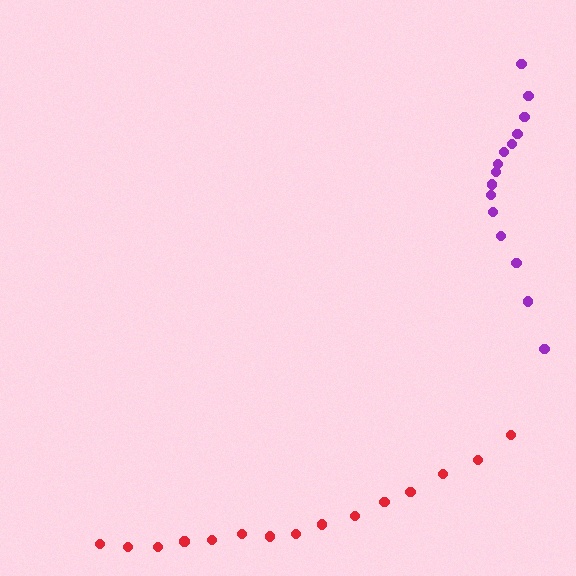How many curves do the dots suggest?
There are 2 distinct paths.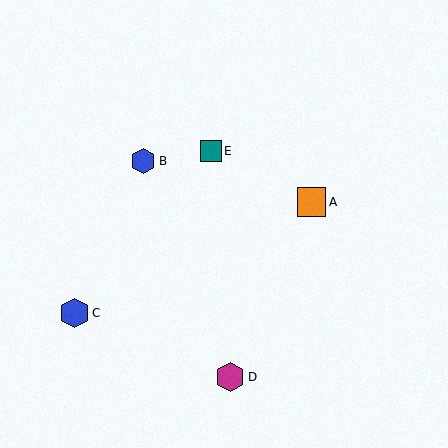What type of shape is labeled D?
Shape D is a magenta hexagon.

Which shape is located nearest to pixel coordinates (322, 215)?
The orange square (labeled A) at (311, 202) is nearest to that location.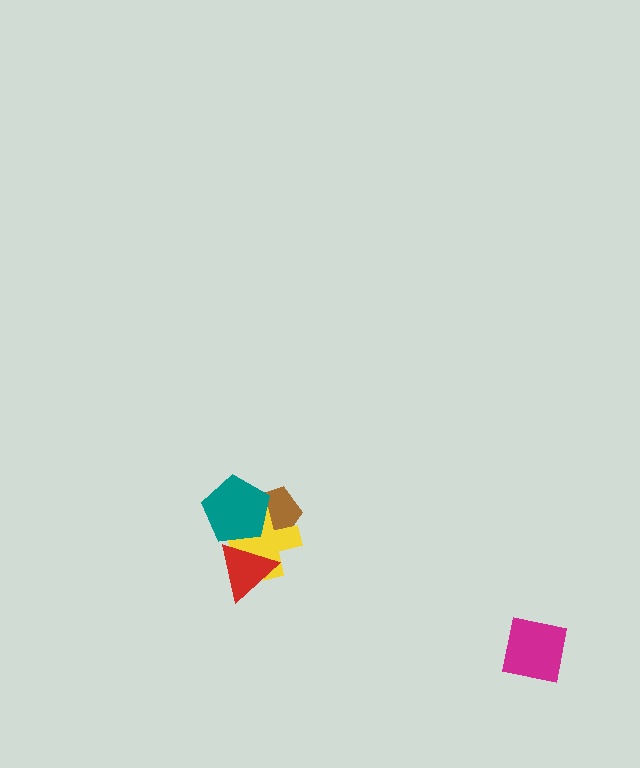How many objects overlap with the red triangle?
2 objects overlap with the red triangle.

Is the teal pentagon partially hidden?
Yes, it is partially covered by another shape.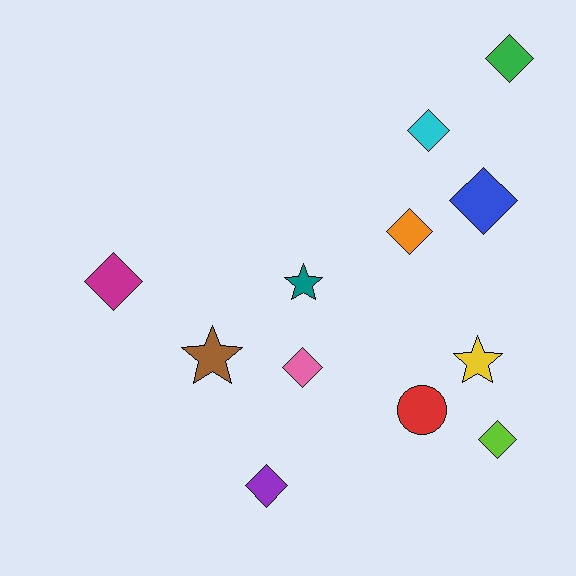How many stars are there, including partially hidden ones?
There are 3 stars.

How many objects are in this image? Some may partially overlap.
There are 12 objects.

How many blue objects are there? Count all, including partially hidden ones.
There is 1 blue object.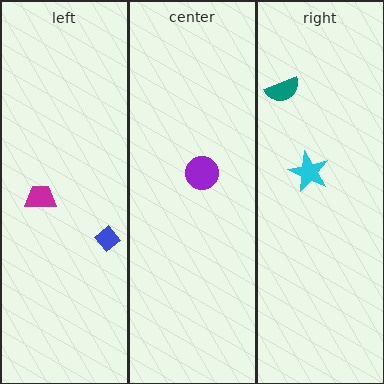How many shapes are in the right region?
2.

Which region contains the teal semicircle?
The right region.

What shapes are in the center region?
The purple circle.